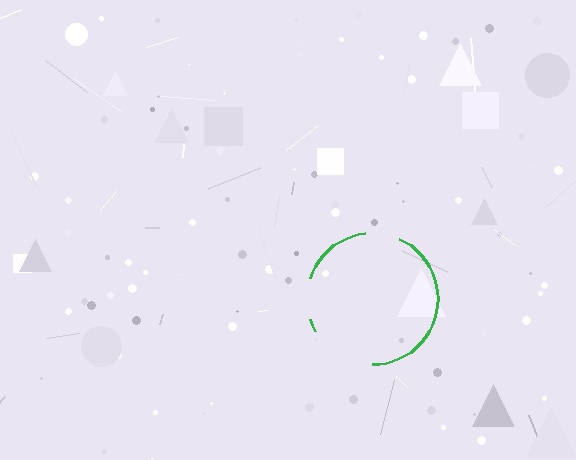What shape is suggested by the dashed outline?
The dashed outline suggests a circle.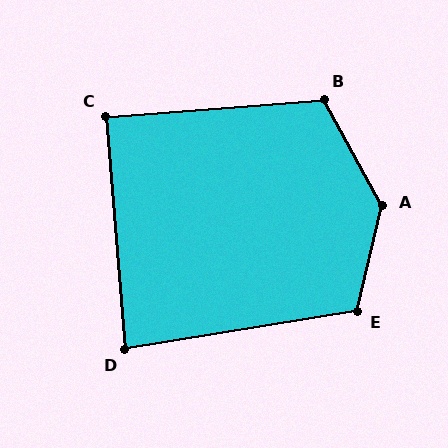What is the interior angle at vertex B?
Approximately 114 degrees (obtuse).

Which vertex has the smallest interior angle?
D, at approximately 85 degrees.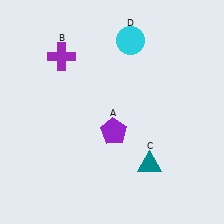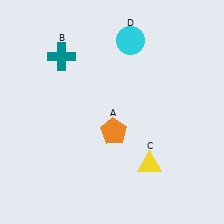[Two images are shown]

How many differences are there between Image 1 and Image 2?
There are 3 differences between the two images.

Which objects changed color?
A changed from purple to orange. B changed from purple to teal. C changed from teal to yellow.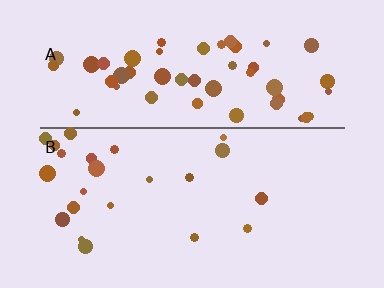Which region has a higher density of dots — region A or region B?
A (the top).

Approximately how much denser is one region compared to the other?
Approximately 2.4× — region A over region B.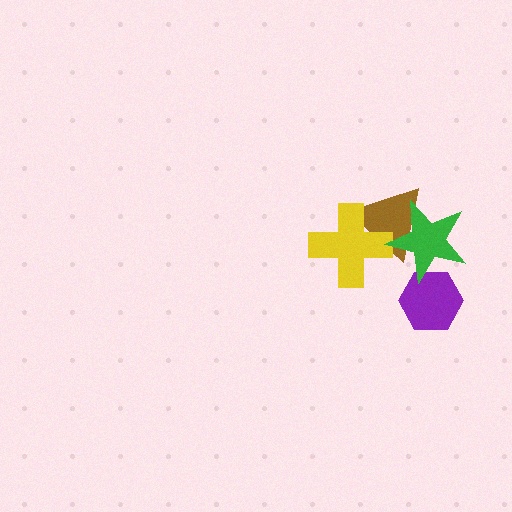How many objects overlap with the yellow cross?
1 object overlaps with the yellow cross.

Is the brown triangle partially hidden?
Yes, it is partially covered by another shape.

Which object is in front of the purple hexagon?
The green star is in front of the purple hexagon.